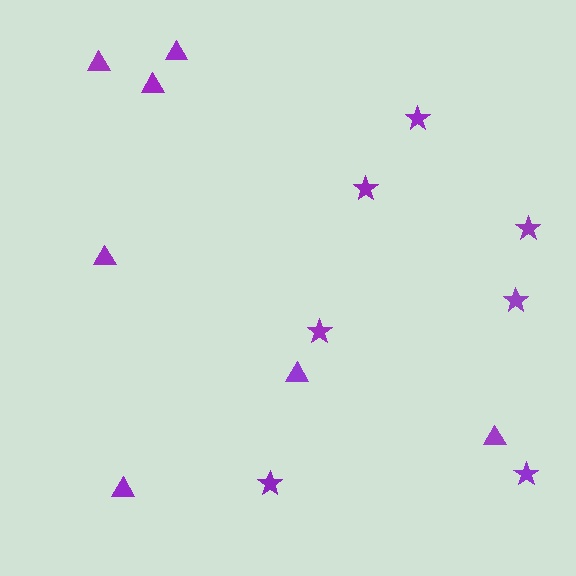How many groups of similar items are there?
There are 2 groups: one group of stars (7) and one group of triangles (7).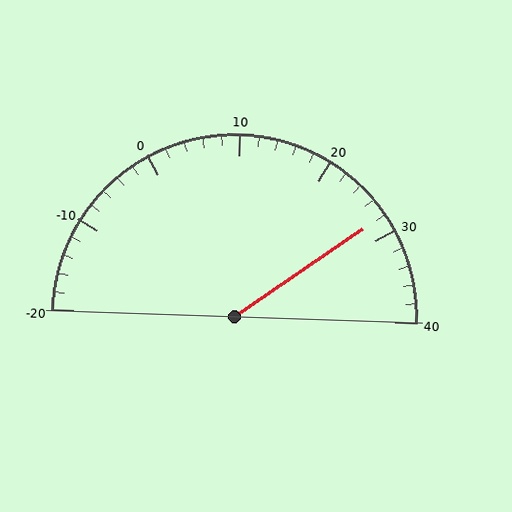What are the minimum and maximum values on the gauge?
The gauge ranges from -20 to 40.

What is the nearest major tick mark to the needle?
The nearest major tick mark is 30.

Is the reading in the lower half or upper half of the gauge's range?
The reading is in the upper half of the range (-20 to 40).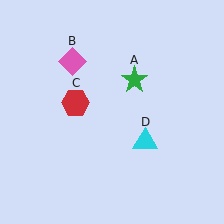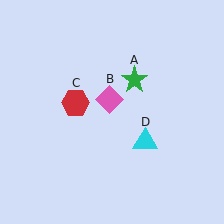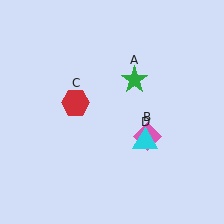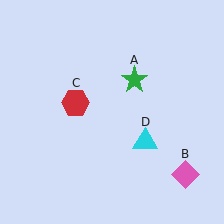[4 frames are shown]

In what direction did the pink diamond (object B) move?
The pink diamond (object B) moved down and to the right.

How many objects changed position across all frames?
1 object changed position: pink diamond (object B).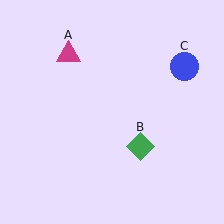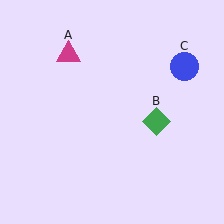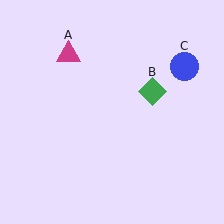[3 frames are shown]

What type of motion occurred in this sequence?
The green diamond (object B) rotated counterclockwise around the center of the scene.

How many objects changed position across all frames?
1 object changed position: green diamond (object B).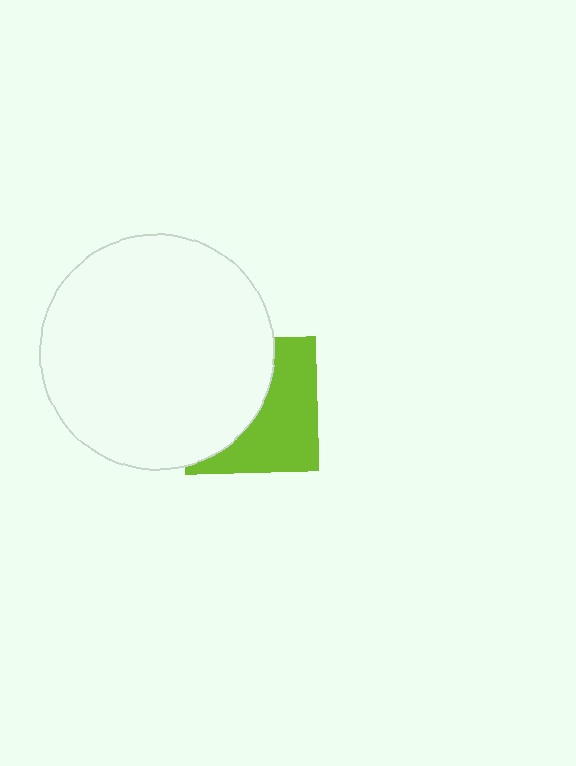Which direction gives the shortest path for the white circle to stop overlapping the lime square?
Moving left gives the shortest separation.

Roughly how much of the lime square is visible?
About half of it is visible (roughly 50%).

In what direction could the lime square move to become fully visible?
The lime square could move right. That would shift it out from behind the white circle entirely.